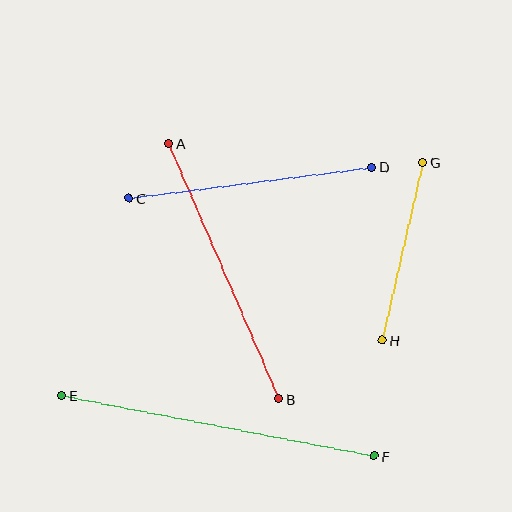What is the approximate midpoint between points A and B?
The midpoint is at approximately (224, 271) pixels.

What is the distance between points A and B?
The distance is approximately 278 pixels.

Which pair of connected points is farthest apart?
Points E and F are farthest apart.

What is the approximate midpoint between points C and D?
The midpoint is at approximately (250, 183) pixels.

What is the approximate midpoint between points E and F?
The midpoint is at approximately (218, 426) pixels.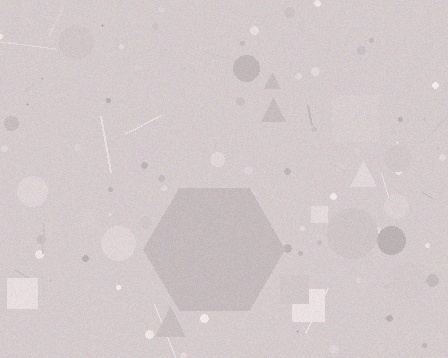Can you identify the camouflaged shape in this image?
The camouflaged shape is a hexagon.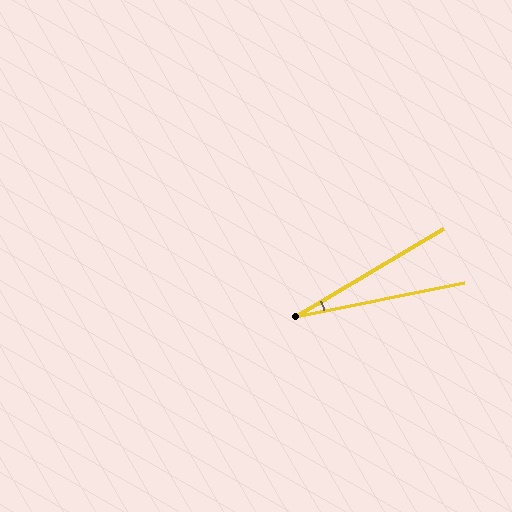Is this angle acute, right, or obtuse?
It is acute.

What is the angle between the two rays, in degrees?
Approximately 20 degrees.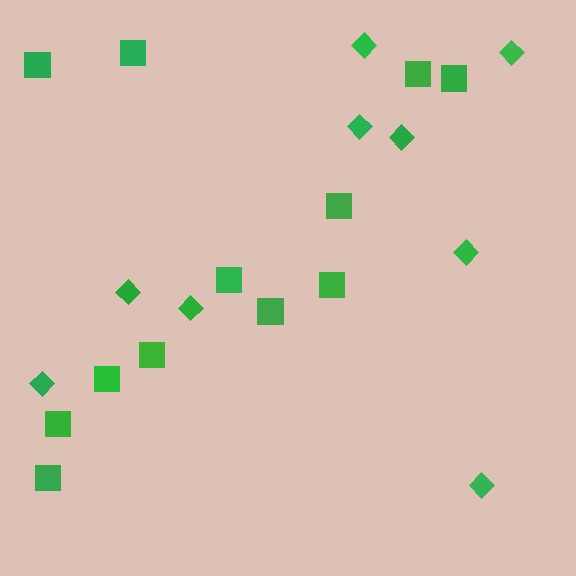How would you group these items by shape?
There are 2 groups: one group of diamonds (9) and one group of squares (12).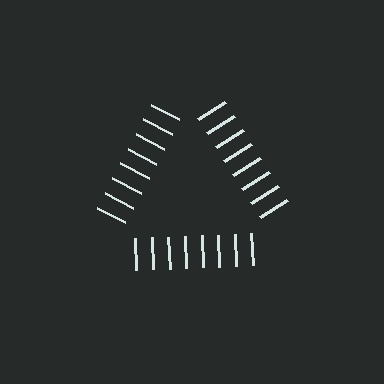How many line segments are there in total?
24 — 8 along each of the 3 edges.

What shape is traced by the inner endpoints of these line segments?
An illusory triangle — the line segments terminate on its edges but no continuous stroke is drawn.